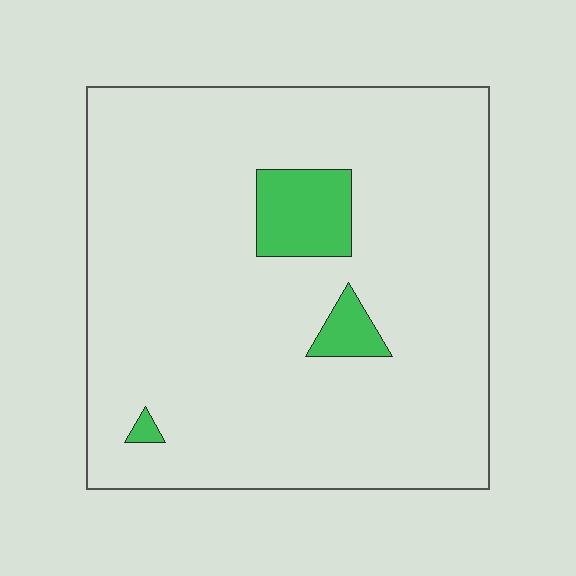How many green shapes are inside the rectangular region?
3.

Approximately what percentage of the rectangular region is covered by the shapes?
Approximately 10%.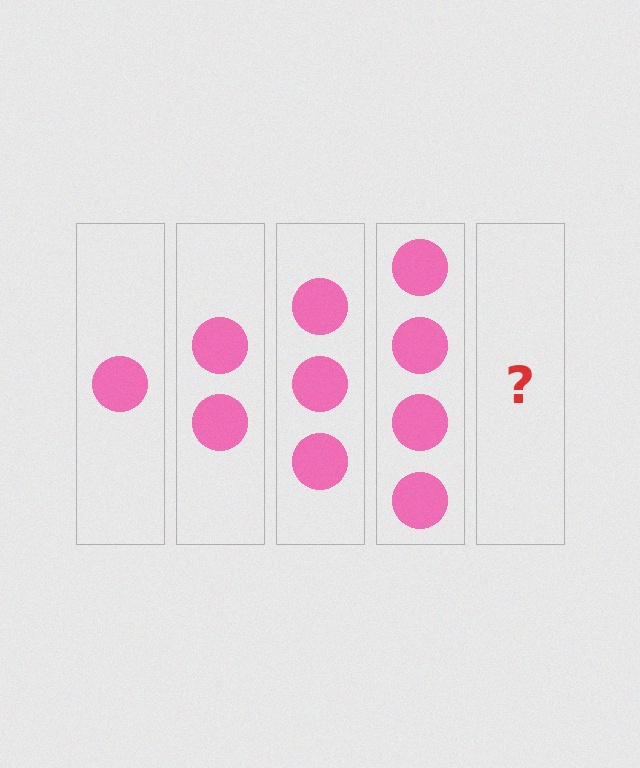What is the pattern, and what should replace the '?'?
The pattern is that each step adds one more circle. The '?' should be 5 circles.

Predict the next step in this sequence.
The next step is 5 circles.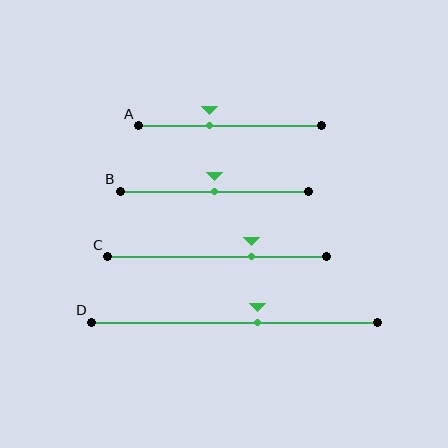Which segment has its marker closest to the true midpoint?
Segment B has its marker closest to the true midpoint.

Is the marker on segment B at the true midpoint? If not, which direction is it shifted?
Yes, the marker on segment B is at the true midpoint.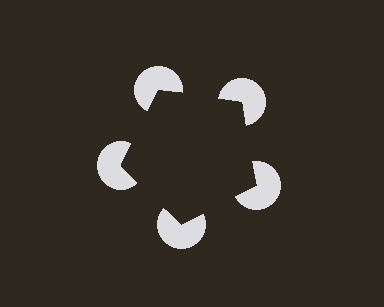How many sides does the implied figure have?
5 sides.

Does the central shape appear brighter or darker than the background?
It typically appears slightly darker than the background, even though no actual brightness change is drawn.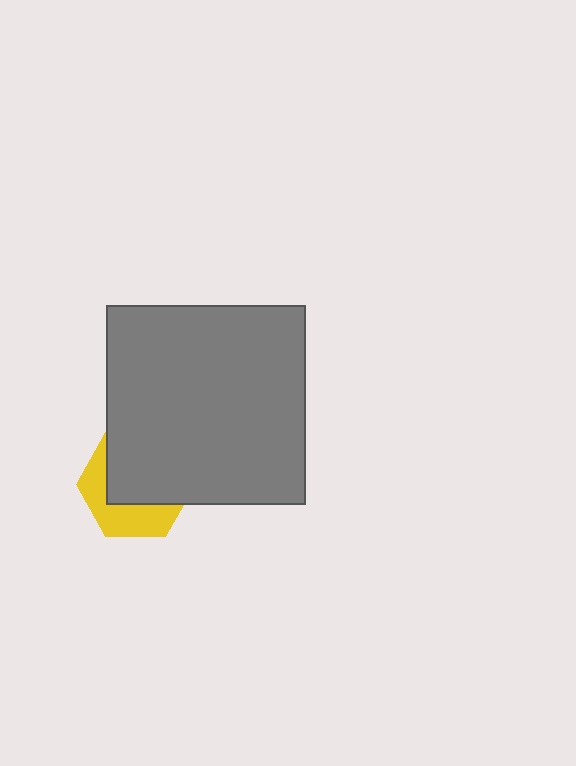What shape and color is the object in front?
The object in front is a gray square.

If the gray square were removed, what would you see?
You would see the complete yellow hexagon.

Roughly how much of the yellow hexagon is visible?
A small part of it is visible (roughly 40%).